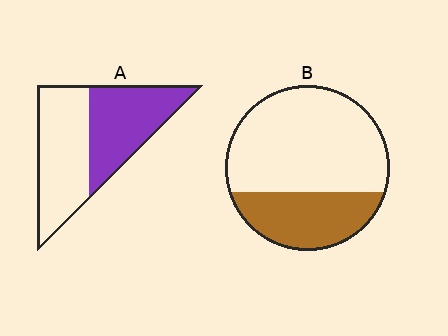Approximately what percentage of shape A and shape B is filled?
A is approximately 45% and B is approximately 30%.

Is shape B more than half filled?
No.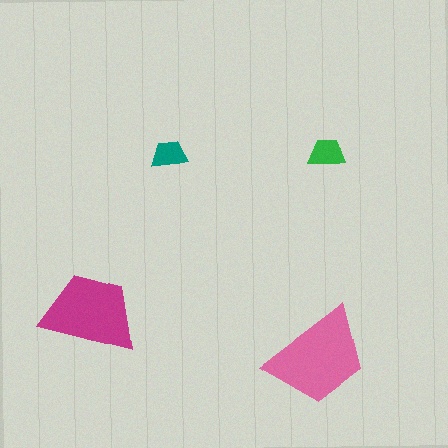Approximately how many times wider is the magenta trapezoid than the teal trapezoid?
About 2.5 times wider.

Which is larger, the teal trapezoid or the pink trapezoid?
The pink one.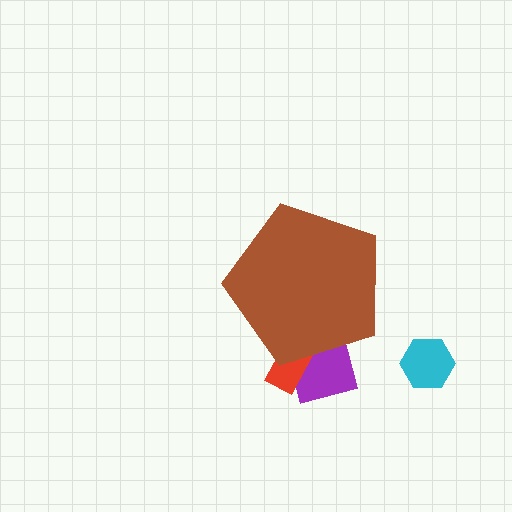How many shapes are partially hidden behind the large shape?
3 shapes are partially hidden.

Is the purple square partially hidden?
Yes, the purple square is partially hidden behind the brown pentagon.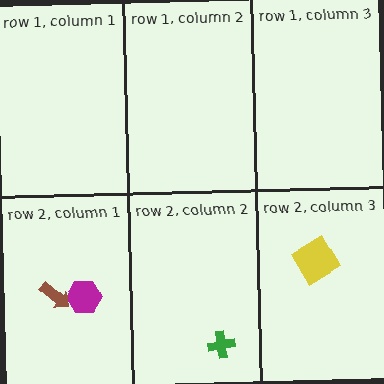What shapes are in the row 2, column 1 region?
The magenta hexagon, the brown arrow.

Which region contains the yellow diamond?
The row 2, column 3 region.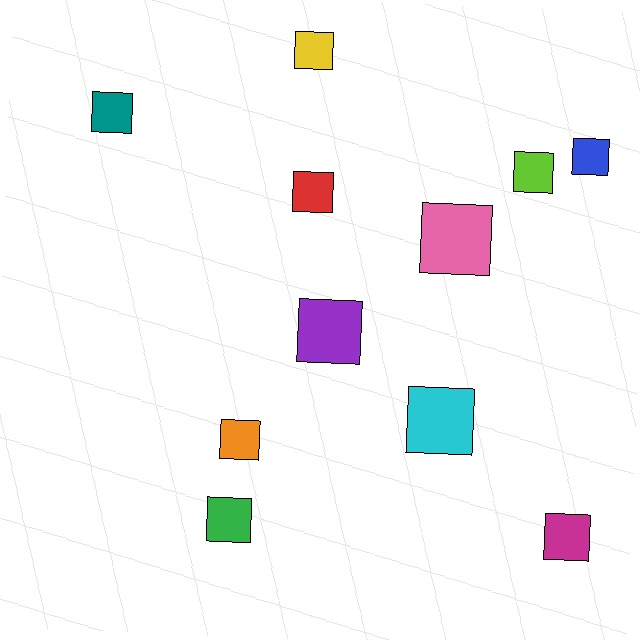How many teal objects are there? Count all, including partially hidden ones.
There is 1 teal object.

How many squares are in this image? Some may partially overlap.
There are 11 squares.